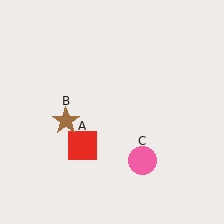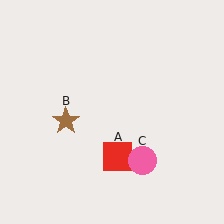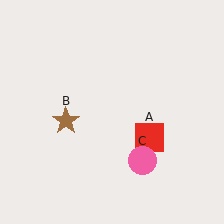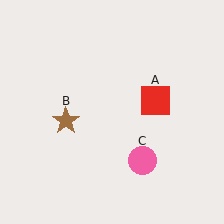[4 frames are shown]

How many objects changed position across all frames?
1 object changed position: red square (object A).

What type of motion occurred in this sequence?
The red square (object A) rotated counterclockwise around the center of the scene.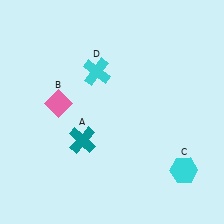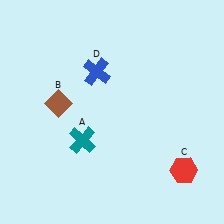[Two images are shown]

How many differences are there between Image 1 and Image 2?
There are 3 differences between the two images.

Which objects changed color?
B changed from pink to brown. C changed from cyan to red. D changed from cyan to blue.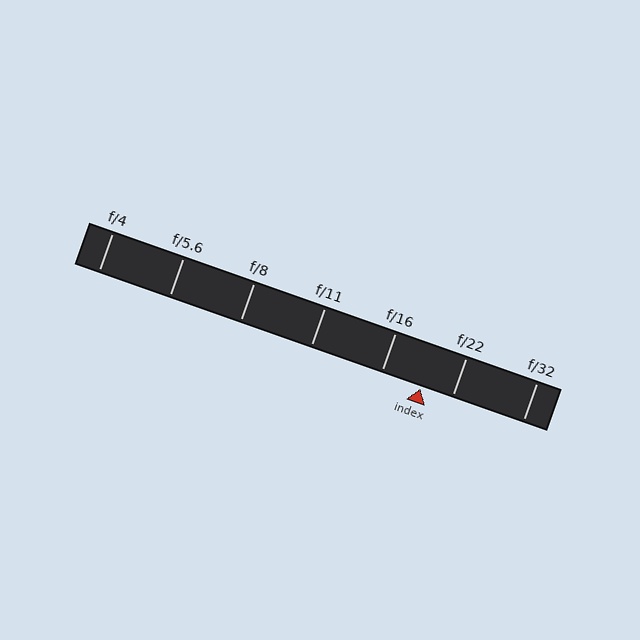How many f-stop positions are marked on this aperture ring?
There are 7 f-stop positions marked.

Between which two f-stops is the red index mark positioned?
The index mark is between f/16 and f/22.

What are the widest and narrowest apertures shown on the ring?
The widest aperture shown is f/4 and the narrowest is f/32.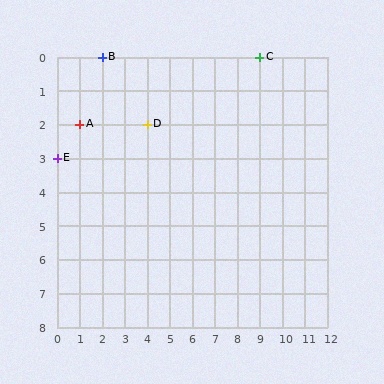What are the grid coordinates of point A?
Point A is at grid coordinates (1, 2).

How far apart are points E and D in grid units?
Points E and D are 4 columns and 1 row apart (about 4.1 grid units diagonally).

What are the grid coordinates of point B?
Point B is at grid coordinates (2, 0).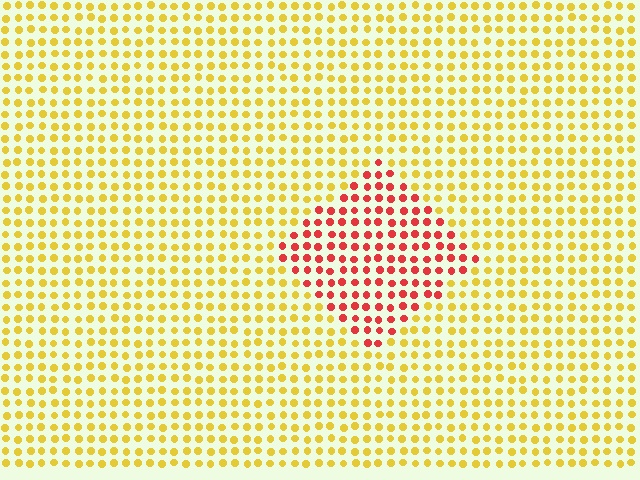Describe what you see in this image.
The image is filled with small yellow elements in a uniform arrangement. A diamond-shaped region is visible where the elements are tinted to a slightly different hue, forming a subtle color boundary.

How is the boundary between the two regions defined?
The boundary is defined purely by a slight shift in hue (about 54 degrees). Spacing, size, and orientation are identical on both sides.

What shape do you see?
I see a diamond.